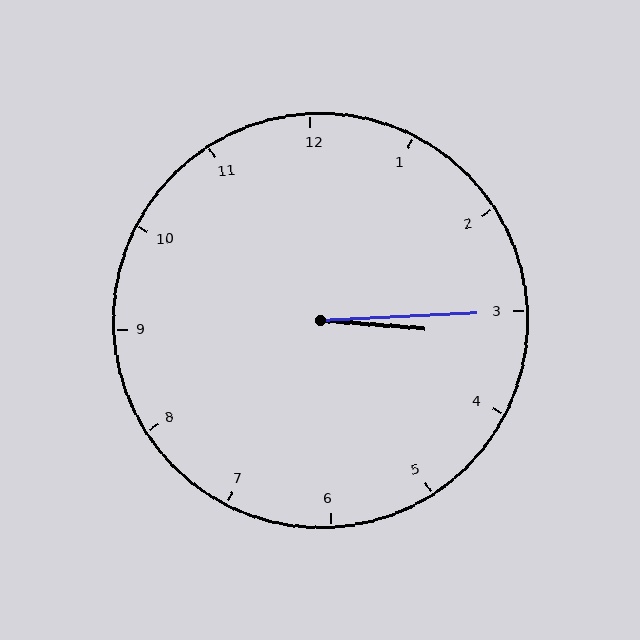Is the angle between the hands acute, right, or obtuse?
It is acute.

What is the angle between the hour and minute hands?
Approximately 8 degrees.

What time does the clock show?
3:15.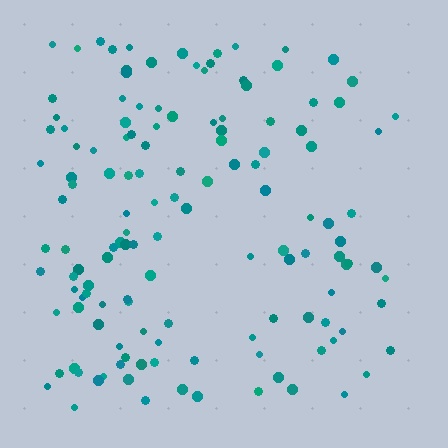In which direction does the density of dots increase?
From right to left, with the left side densest.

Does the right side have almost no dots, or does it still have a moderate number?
Still a moderate number, just noticeably fewer than the left.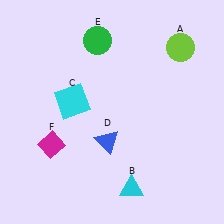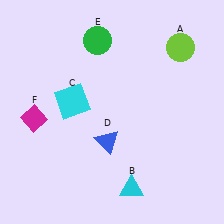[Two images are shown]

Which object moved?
The magenta diamond (F) moved up.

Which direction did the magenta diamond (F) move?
The magenta diamond (F) moved up.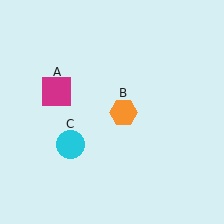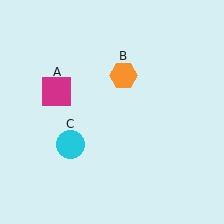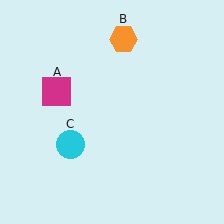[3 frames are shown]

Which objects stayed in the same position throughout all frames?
Magenta square (object A) and cyan circle (object C) remained stationary.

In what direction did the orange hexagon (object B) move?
The orange hexagon (object B) moved up.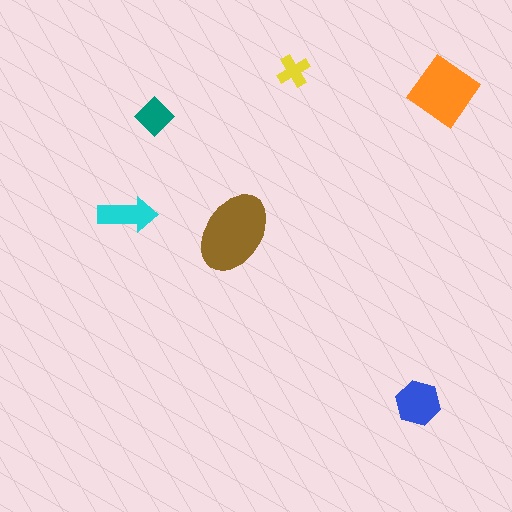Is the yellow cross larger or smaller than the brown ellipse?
Smaller.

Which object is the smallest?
The yellow cross.